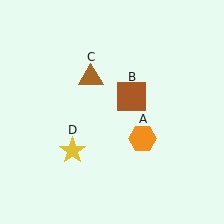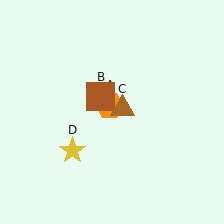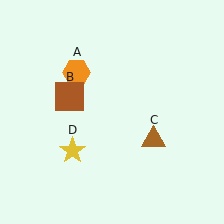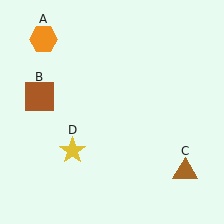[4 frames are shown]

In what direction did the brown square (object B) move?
The brown square (object B) moved left.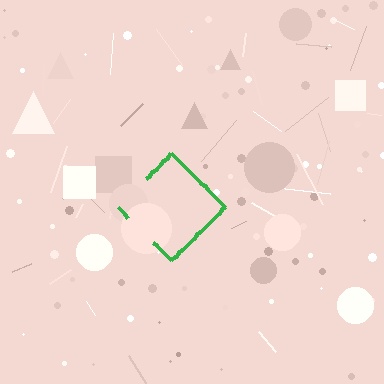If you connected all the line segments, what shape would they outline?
They would outline a diamond.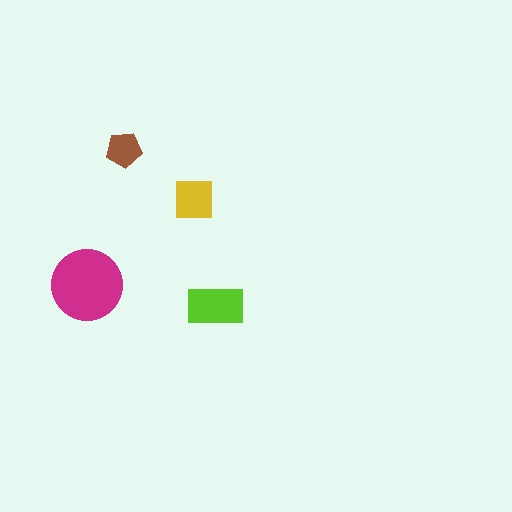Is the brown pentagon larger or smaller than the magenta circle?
Smaller.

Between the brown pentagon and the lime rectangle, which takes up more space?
The lime rectangle.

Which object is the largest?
The magenta circle.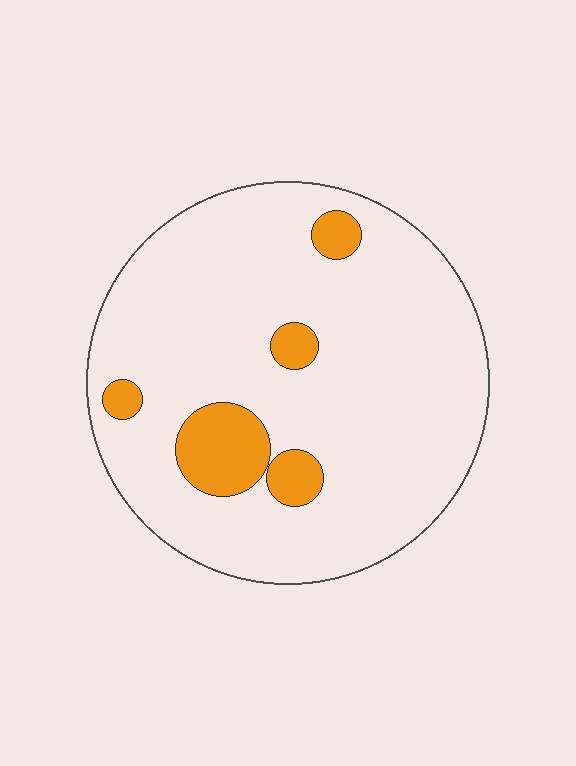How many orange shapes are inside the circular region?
5.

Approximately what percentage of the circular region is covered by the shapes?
Approximately 10%.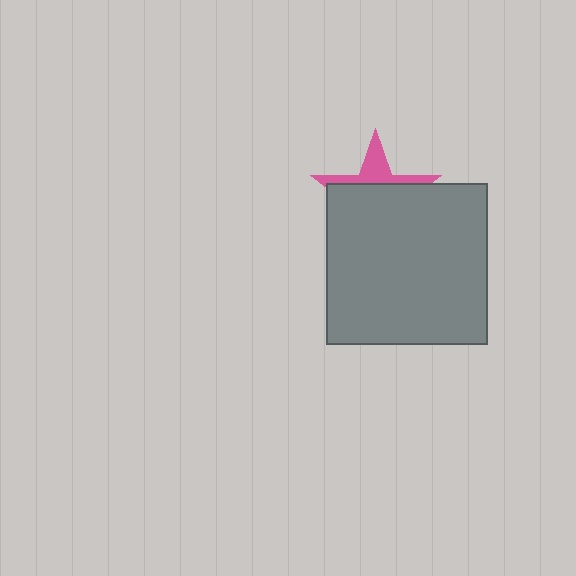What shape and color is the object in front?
The object in front is a gray square.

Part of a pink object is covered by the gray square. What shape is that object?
It is a star.